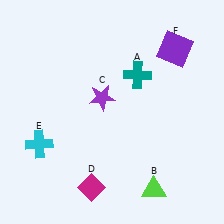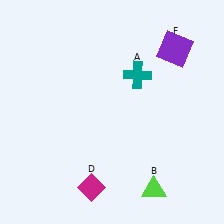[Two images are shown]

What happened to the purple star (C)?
The purple star (C) was removed in Image 2. It was in the top-left area of Image 1.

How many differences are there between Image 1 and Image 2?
There are 2 differences between the two images.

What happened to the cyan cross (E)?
The cyan cross (E) was removed in Image 2. It was in the bottom-left area of Image 1.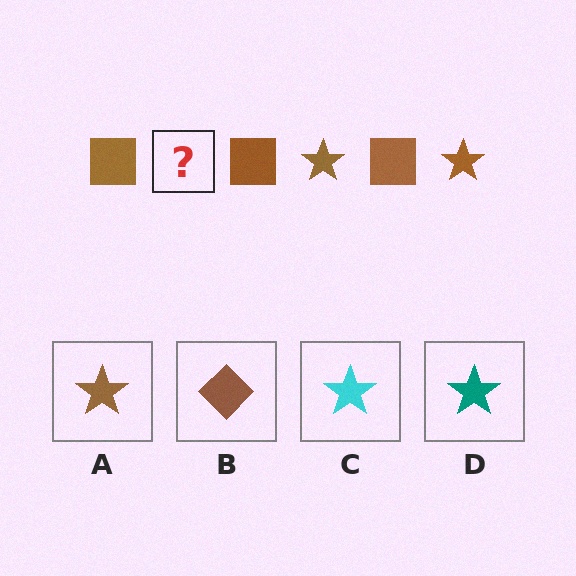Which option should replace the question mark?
Option A.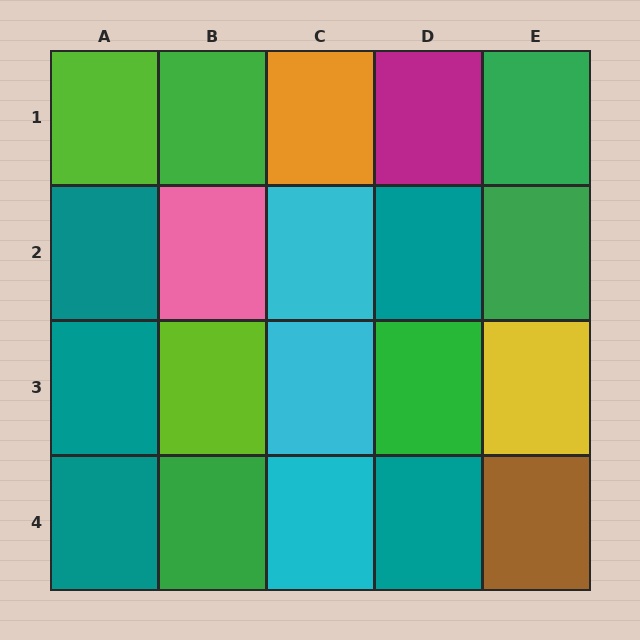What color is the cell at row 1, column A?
Lime.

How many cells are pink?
1 cell is pink.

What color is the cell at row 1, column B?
Green.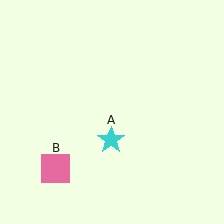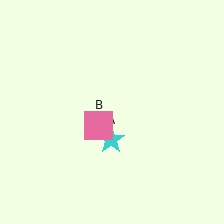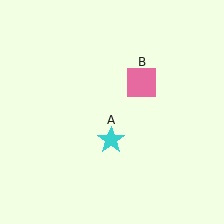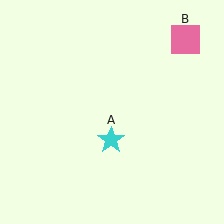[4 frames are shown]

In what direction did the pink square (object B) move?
The pink square (object B) moved up and to the right.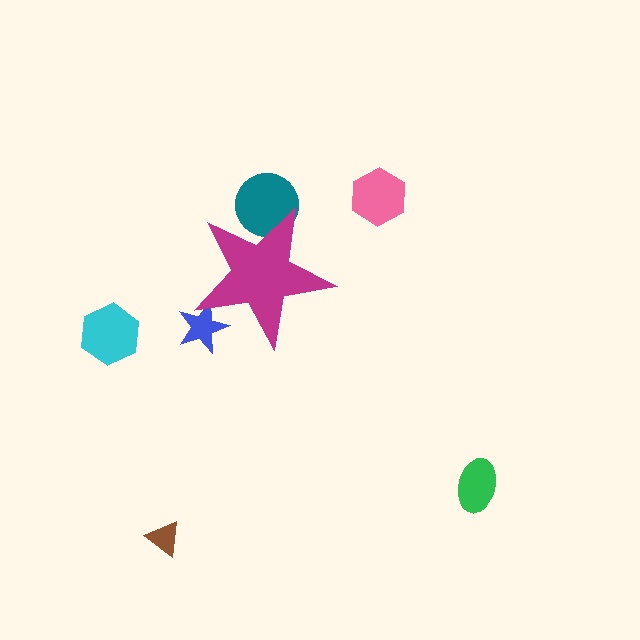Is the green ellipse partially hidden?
No, the green ellipse is fully visible.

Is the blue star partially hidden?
Yes, the blue star is partially hidden behind the magenta star.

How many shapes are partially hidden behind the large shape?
2 shapes are partially hidden.